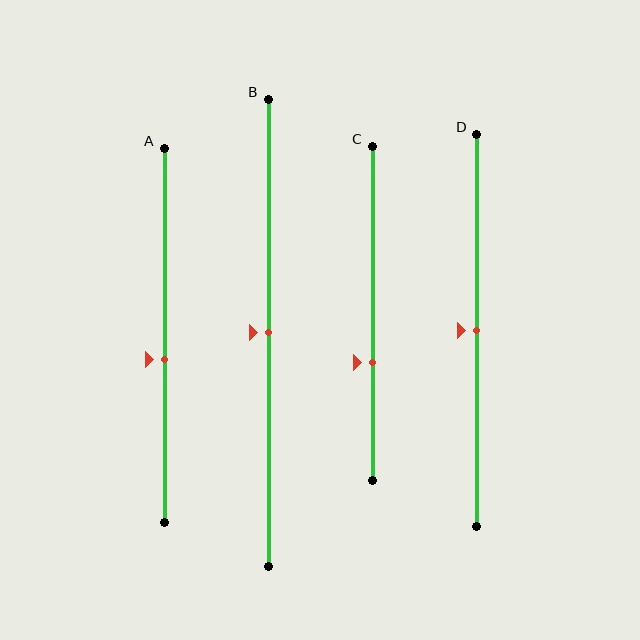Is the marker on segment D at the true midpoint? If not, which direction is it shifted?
Yes, the marker on segment D is at the true midpoint.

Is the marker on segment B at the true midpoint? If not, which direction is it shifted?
Yes, the marker on segment B is at the true midpoint.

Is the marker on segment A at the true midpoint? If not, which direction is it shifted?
No, the marker on segment A is shifted downward by about 7% of the segment length.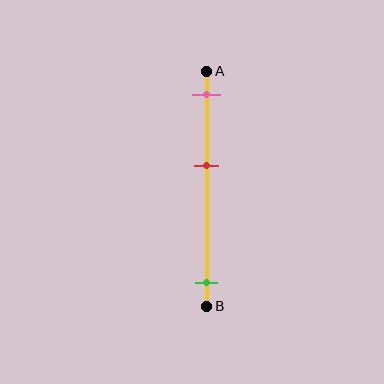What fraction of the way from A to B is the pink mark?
The pink mark is approximately 10% (0.1) of the way from A to B.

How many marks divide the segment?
There are 3 marks dividing the segment.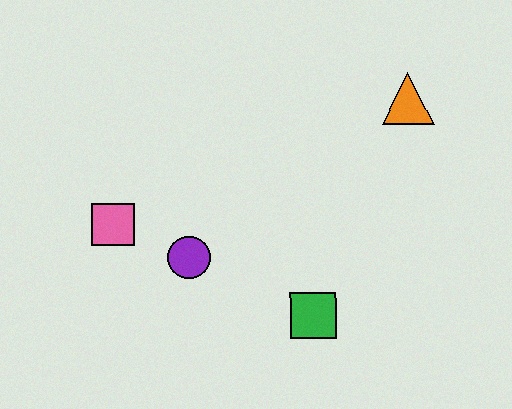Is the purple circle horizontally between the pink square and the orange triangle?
Yes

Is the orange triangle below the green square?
No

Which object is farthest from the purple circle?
The orange triangle is farthest from the purple circle.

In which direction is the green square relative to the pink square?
The green square is to the right of the pink square.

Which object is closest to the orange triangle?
The green square is closest to the orange triangle.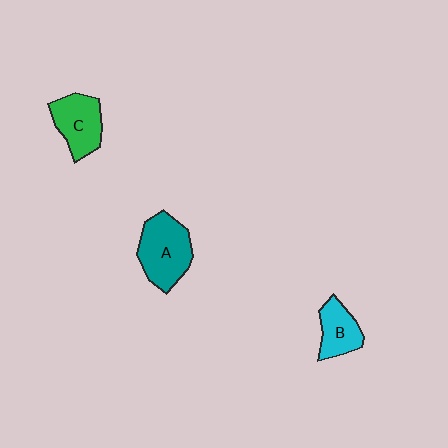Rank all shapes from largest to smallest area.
From largest to smallest: A (teal), C (green), B (cyan).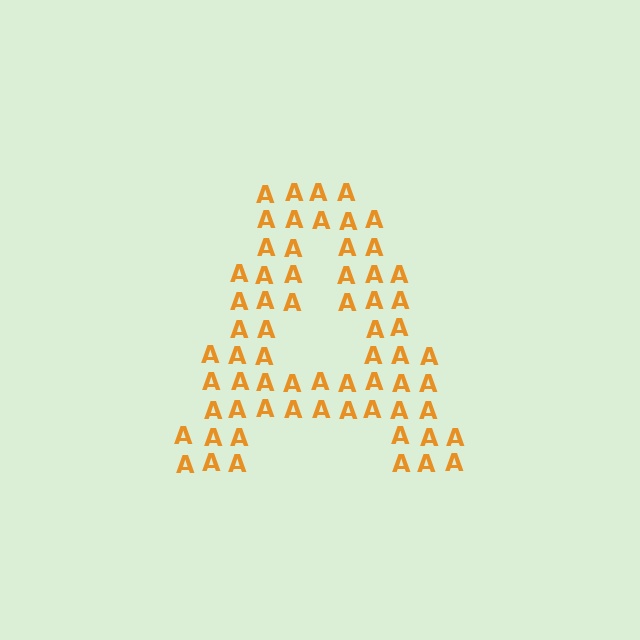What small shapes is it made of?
It is made of small letter A's.